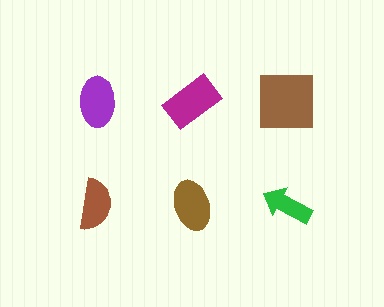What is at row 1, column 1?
A purple ellipse.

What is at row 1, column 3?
A brown square.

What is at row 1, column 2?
A magenta rectangle.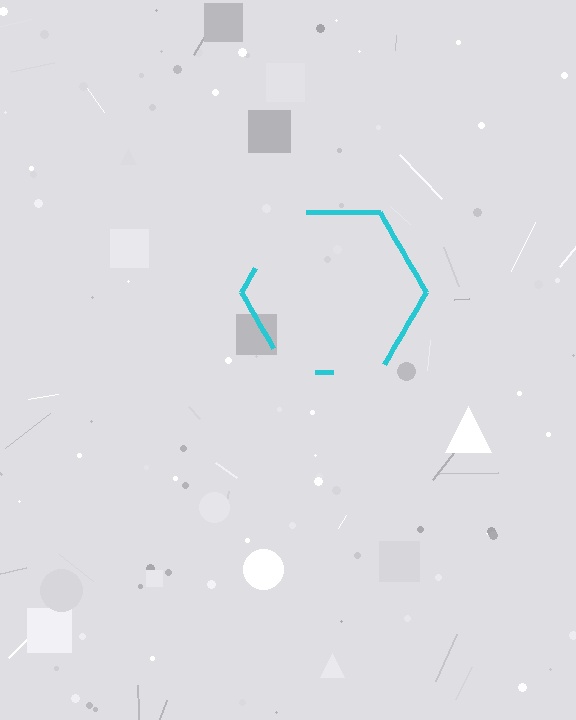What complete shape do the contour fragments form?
The contour fragments form a hexagon.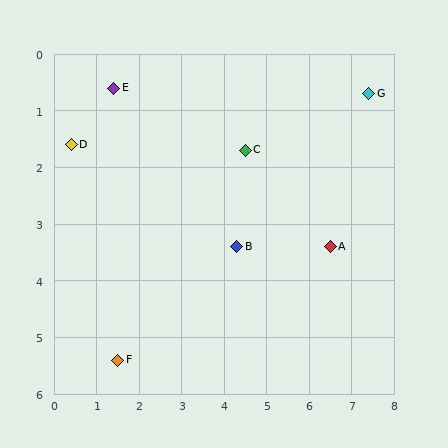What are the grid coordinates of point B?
Point B is at approximately (4.3, 3.4).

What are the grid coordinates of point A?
Point A is at approximately (6.5, 3.4).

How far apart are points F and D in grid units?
Points F and D are about 4.0 grid units apart.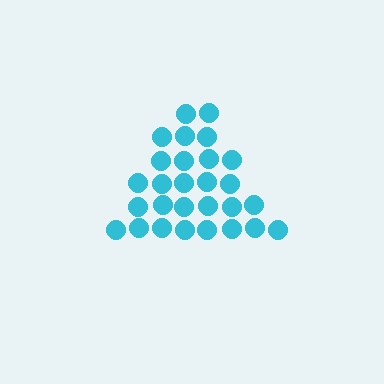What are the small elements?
The small elements are circles.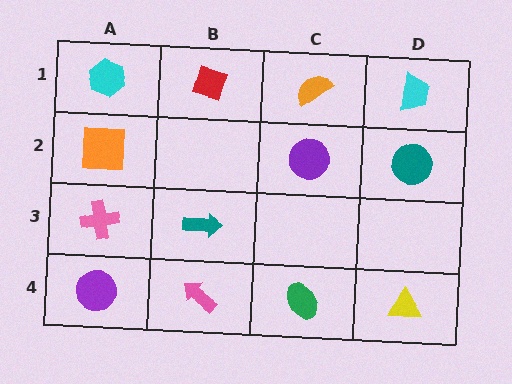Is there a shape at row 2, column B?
No, that cell is empty.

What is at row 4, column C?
A green ellipse.